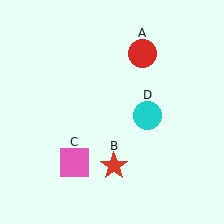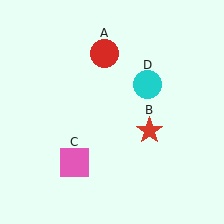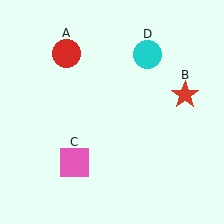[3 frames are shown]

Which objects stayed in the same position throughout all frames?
Pink square (object C) remained stationary.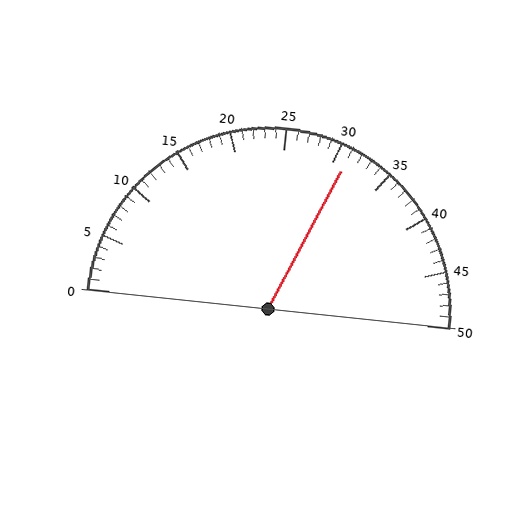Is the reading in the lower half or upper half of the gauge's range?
The reading is in the upper half of the range (0 to 50).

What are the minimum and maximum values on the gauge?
The gauge ranges from 0 to 50.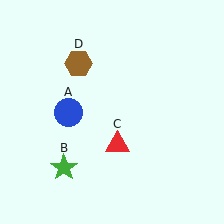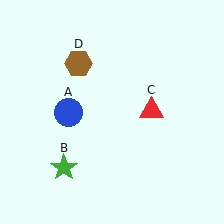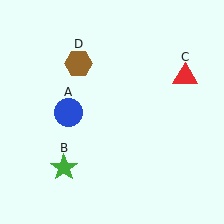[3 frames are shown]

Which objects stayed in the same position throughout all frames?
Blue circle (object A) and green star (object B) and brown hexagon (object D) remained stationary.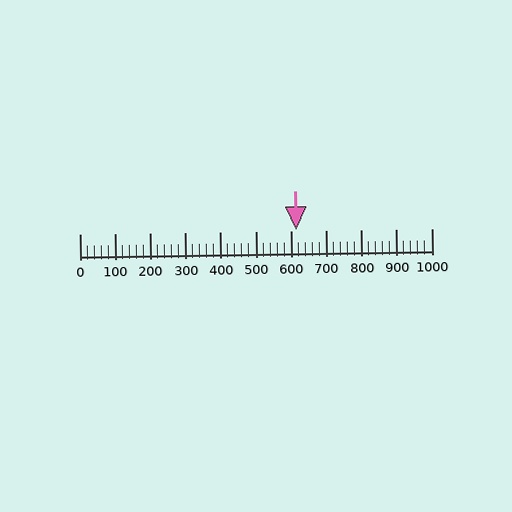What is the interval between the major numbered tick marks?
The major tick marks are spaced 100 units apart.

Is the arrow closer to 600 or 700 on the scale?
The arrow is closer to 600.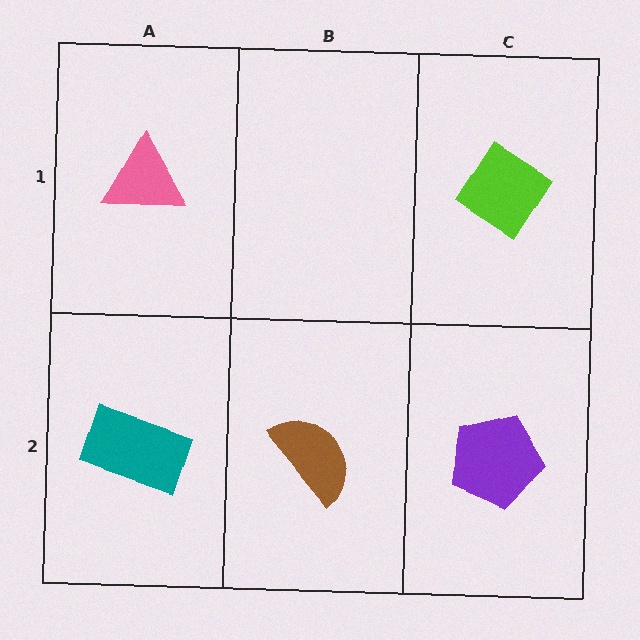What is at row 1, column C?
A lime diamond.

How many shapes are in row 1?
2 shapes.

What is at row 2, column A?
A teal rectangle.